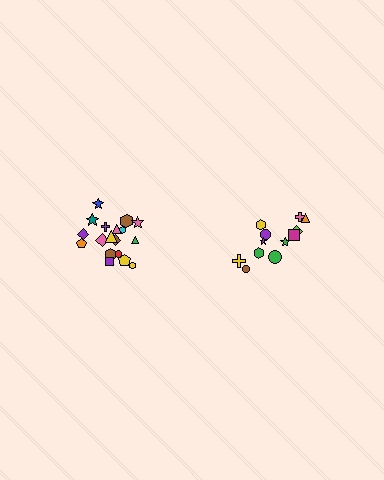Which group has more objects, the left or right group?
The left group.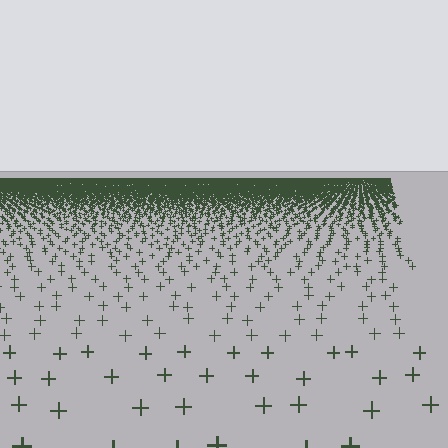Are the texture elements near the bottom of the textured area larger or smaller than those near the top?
Larger. Near the bottom, elements are closer to the viewer and appear at a bigger on-screen size.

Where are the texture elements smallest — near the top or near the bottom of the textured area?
Near the top.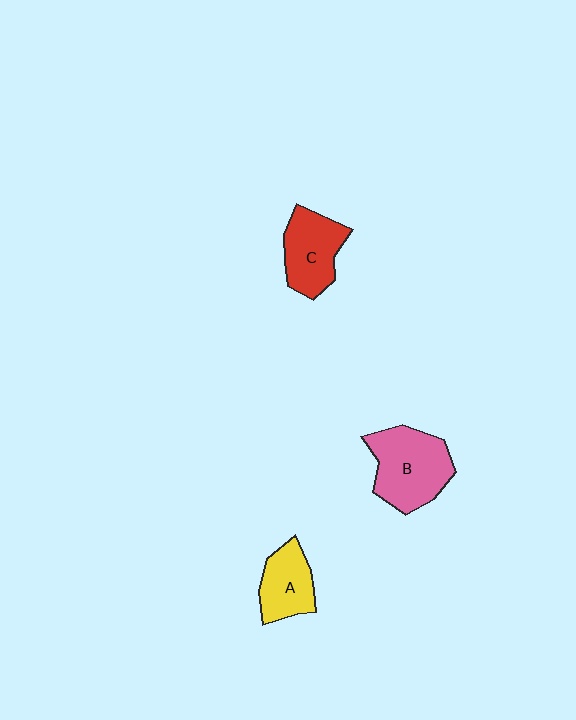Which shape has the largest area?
Shape B (pink).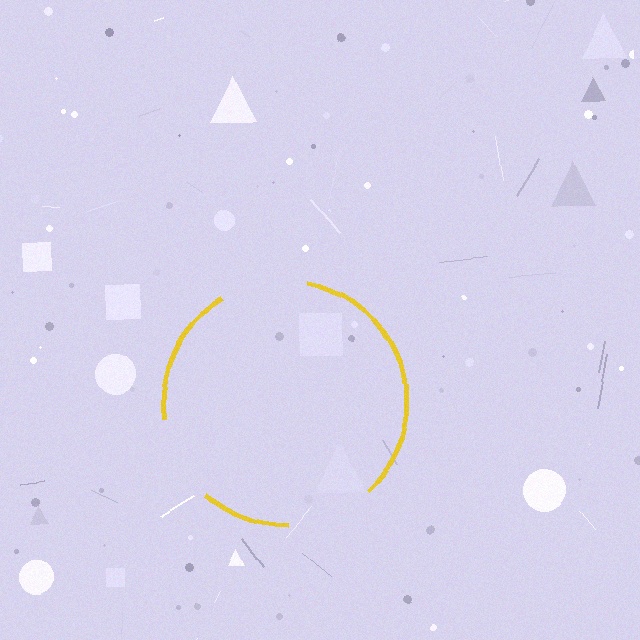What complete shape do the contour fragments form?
The contour fragments form a circle.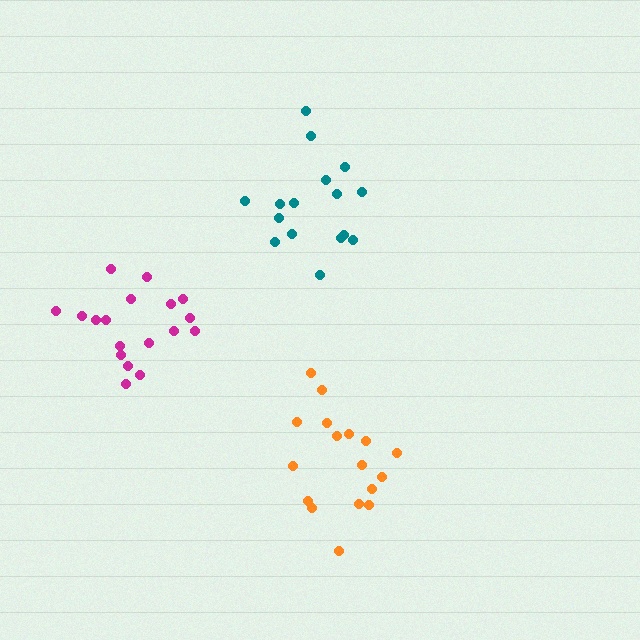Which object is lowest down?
The orange cluster is bottommost.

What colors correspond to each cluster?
The clusters are colored: orange, magenta, teal.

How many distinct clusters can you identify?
There are 3 distinct clusters.